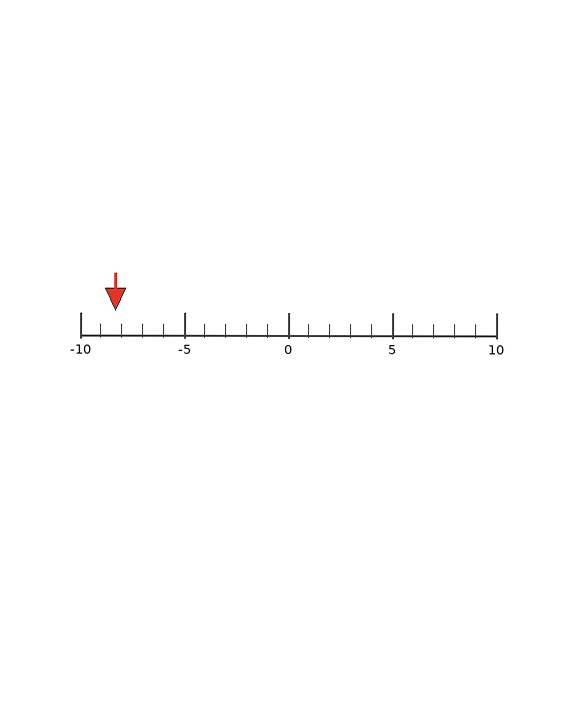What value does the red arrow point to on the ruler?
The red arrow points to approximately -8.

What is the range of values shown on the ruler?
The ruler shows values from -10 to 10.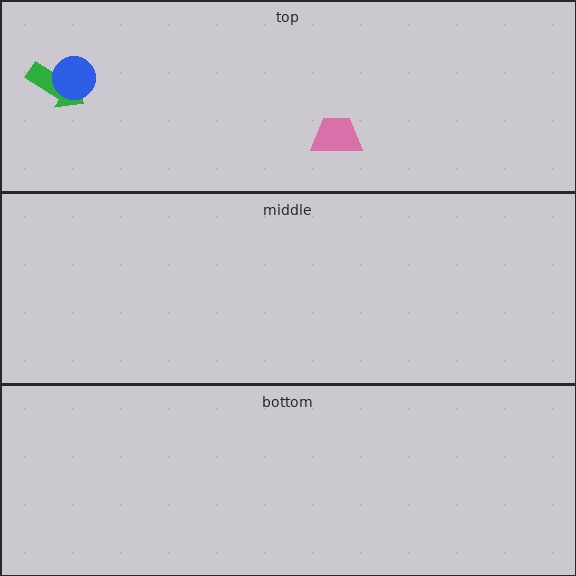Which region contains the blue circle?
The top region.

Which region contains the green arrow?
The top region.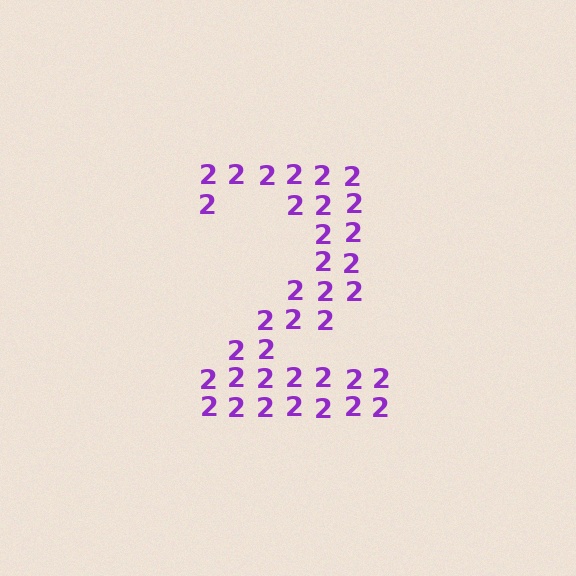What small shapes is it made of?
It is made of small digit 2's.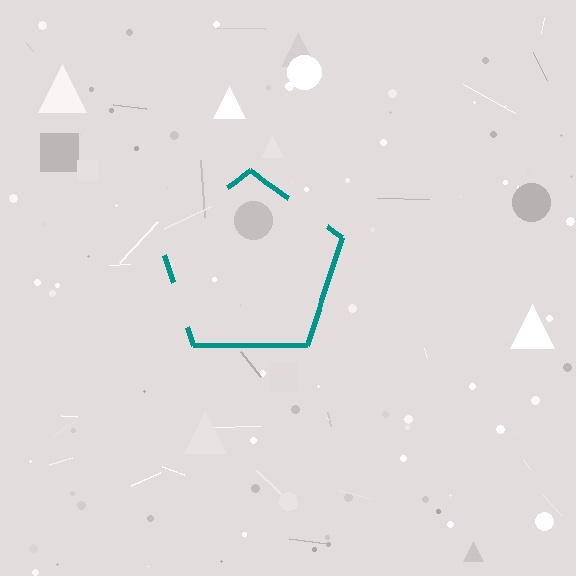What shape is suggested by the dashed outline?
The dashed outline suggests a pentagon.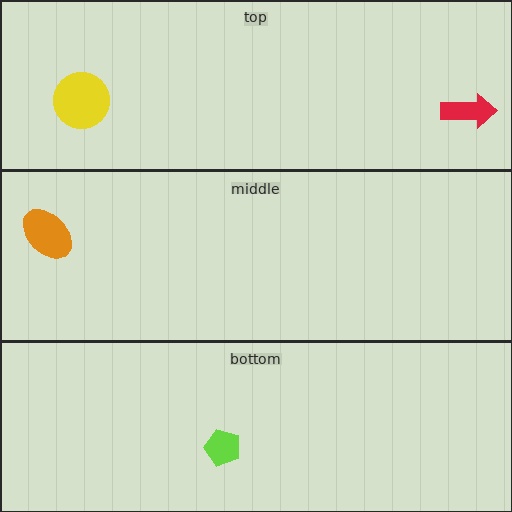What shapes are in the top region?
The yellow circle, the red arrow.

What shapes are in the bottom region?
The lime pentagon.